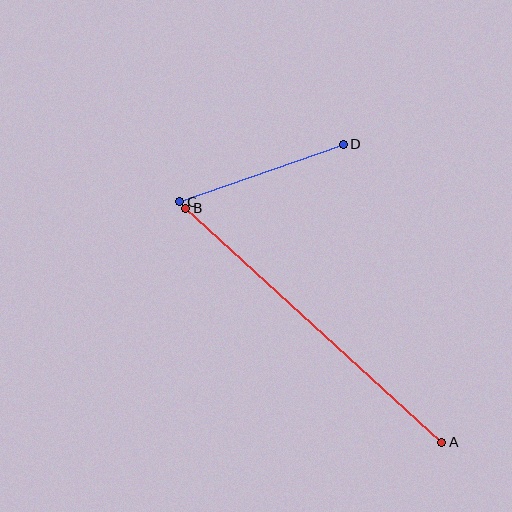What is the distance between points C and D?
The distance is approximately 174 pixels.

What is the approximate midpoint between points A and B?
The midpoint is at approximately (314, 325) pixels.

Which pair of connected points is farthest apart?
Points A and B are farthest apart.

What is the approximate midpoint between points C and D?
The midpoint is at approximately (261, 173) pixels.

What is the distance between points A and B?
The distance is approximately 347 pixels.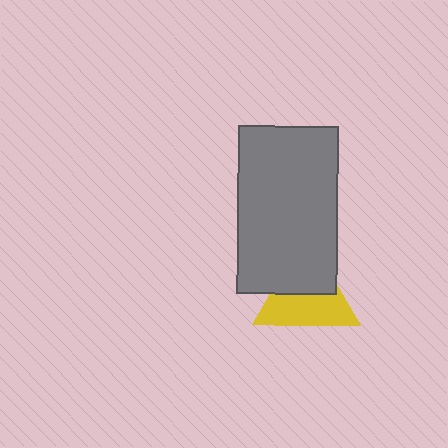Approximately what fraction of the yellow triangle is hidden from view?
Roughly 43% of the yellow triangle is hidden behind the gray rectangle.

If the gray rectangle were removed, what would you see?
You would see the complete yellow triangle.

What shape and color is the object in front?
The object in front is a gray rectangle.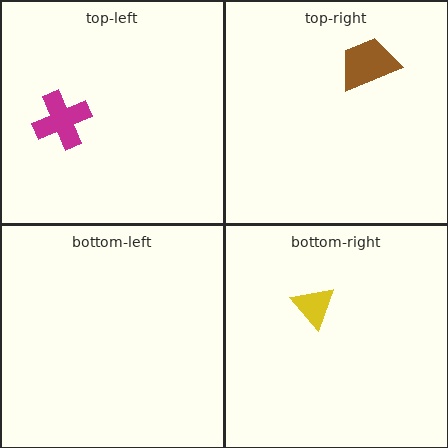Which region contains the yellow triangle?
The bottom-right region.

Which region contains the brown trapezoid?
The top-right region.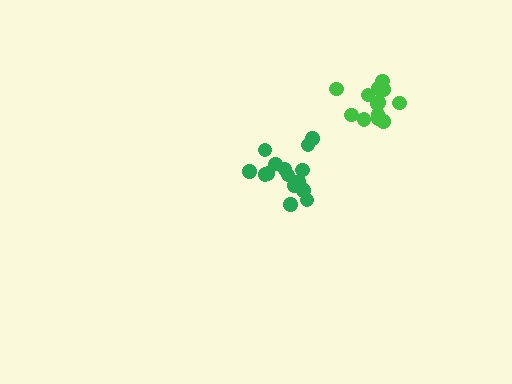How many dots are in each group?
Group 1: 13 dots, Group 2: 16 dots (29 total).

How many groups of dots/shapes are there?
There are 2 groups.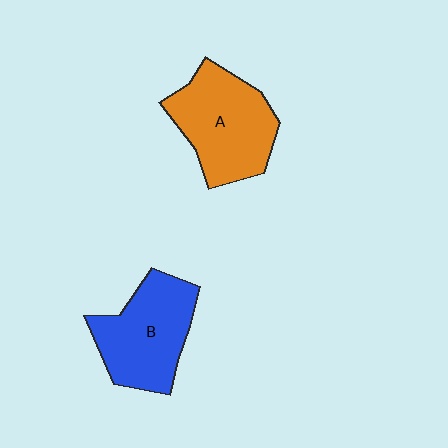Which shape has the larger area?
Shape A (orange).